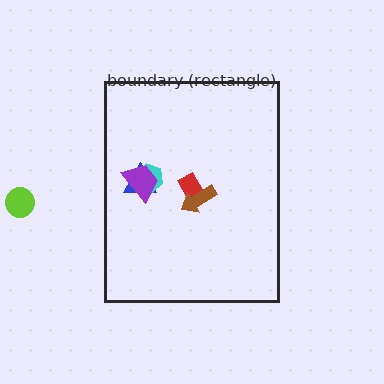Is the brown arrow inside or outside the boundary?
Inside.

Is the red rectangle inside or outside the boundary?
Inside.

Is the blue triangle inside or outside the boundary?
Inside.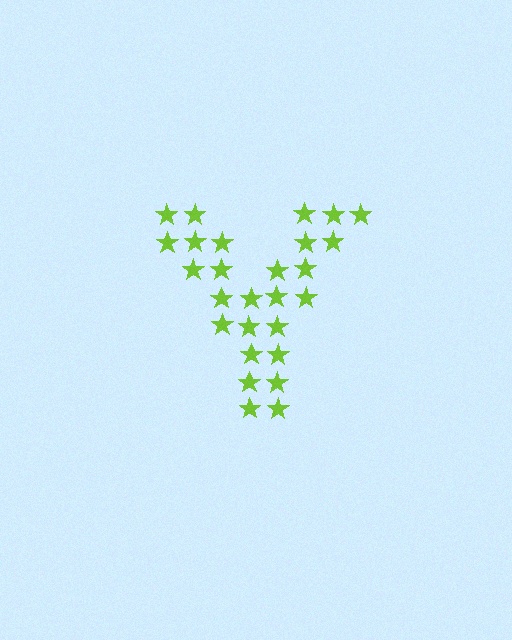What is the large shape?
The large shape is the letter Y.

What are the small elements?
The small elements are stars.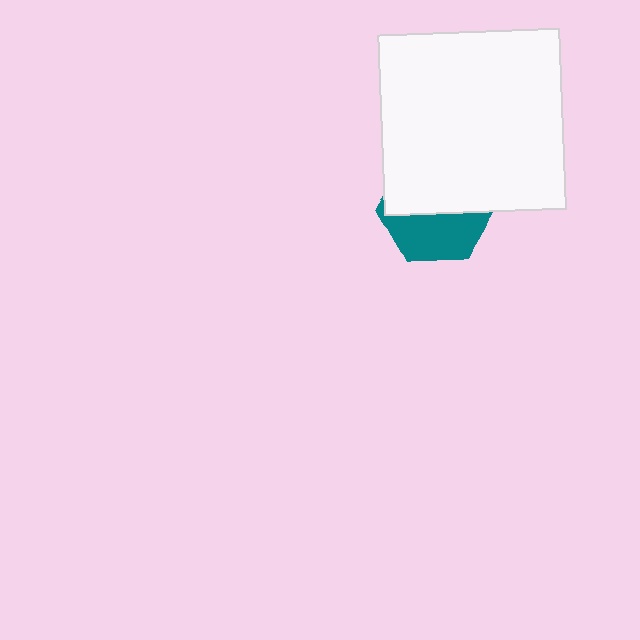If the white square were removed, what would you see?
You would see the complete teal hexagon.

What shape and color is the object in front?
The object in front is a white square.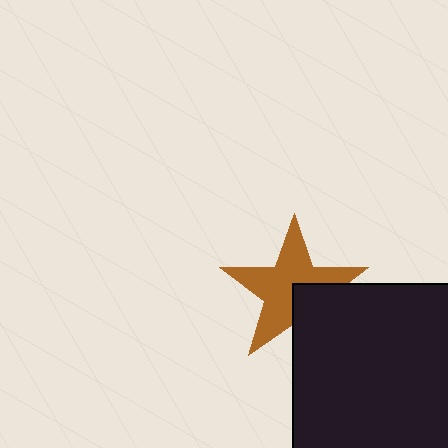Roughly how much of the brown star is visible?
Most of it is visible (roughly 70%).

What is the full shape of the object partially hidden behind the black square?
The partially hidden object is a brown star.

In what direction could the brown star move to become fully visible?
The brown star could move toward the upper-left. That would shift it out from behind the black square entirely.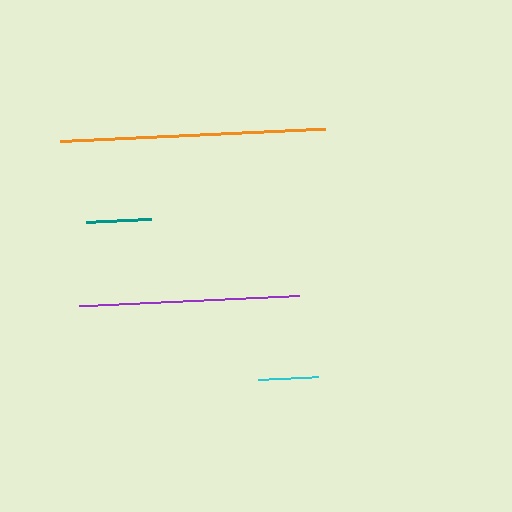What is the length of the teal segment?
The teal segment is approximately 65 pixels long.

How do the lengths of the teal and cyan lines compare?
The teal and cyan lines are approximately the same length.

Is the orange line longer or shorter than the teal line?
The orange line is longer than the teal line.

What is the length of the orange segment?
The orange segment is approximately 265 pixels long.